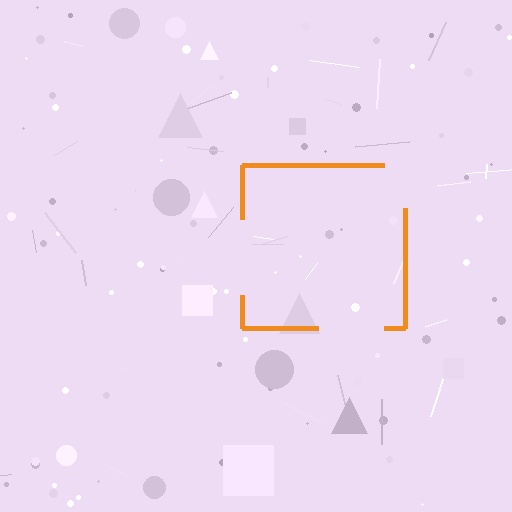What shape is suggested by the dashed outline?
The dashed outline suggests a square.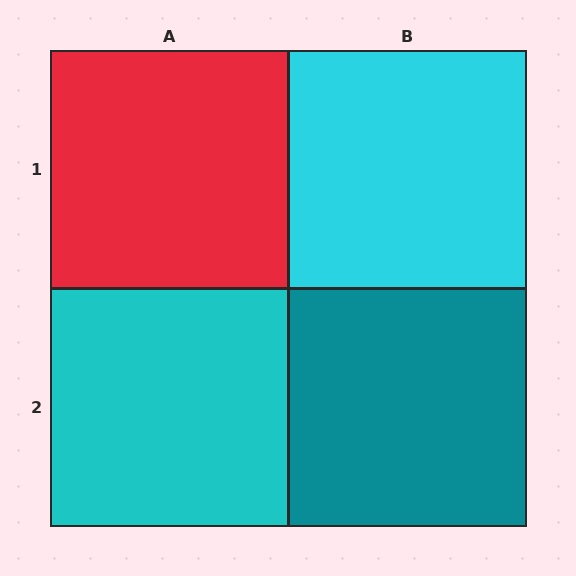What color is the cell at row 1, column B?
Cyan.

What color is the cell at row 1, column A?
Red.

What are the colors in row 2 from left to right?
Cyan, teal.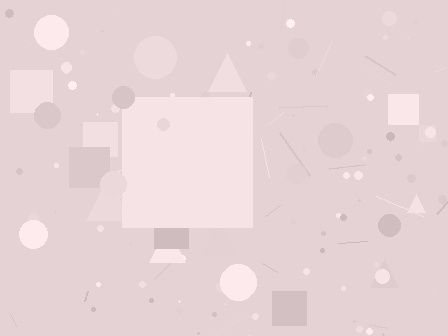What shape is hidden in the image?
A square is hidden in the image.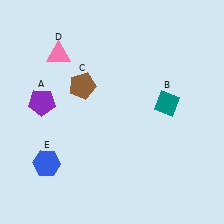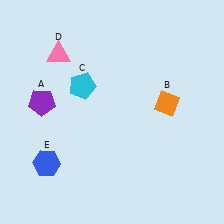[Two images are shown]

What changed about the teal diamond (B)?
In Image 1, B is teal. In Image 2, it changed to orange.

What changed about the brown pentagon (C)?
In Image 1, C is brown. In Image 2, it changed to cyan.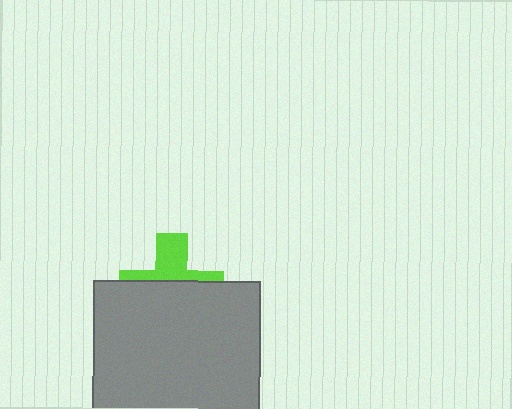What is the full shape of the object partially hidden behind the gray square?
The partially hidden object is a lime cross.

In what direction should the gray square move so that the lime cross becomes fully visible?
The gray square should move down. That is the shortest direction to clear the overlap and leave the lime cross fully visible.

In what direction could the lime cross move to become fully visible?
The lime cross could move up. That would shift it out from behind the gray square entirely.